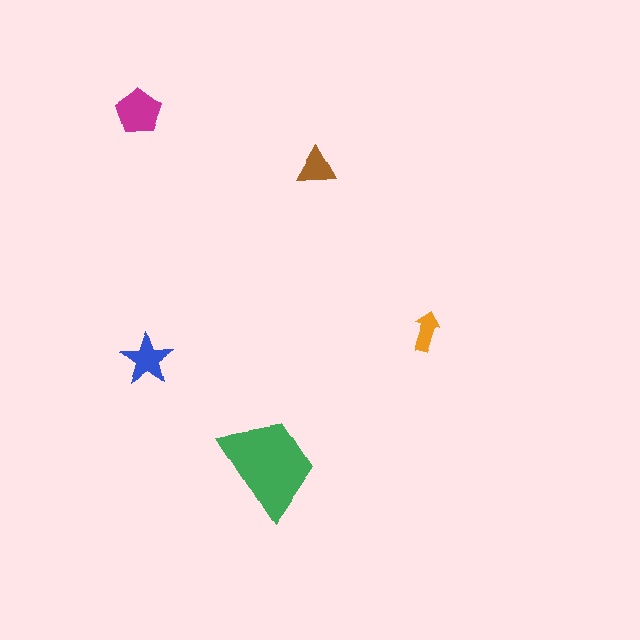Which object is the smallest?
The orange arrow.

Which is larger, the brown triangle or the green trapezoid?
The green trapezoid.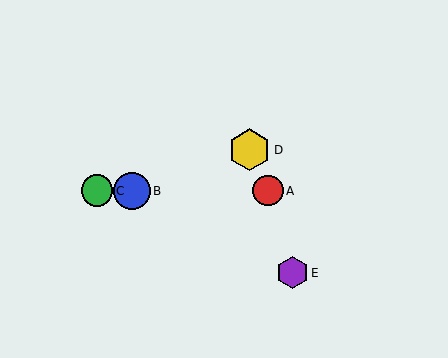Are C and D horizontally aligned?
No, C is at y≈191 and D is at y≈150.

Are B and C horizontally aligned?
Yes, both are at y≈191.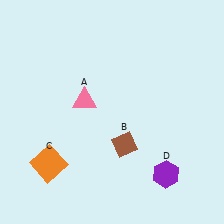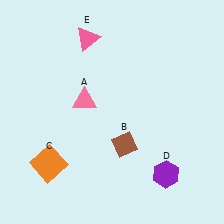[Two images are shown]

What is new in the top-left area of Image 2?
A pink triangle (E) was added in the top-left area of Image 2.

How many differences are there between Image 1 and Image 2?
There is 1 difference between the two images.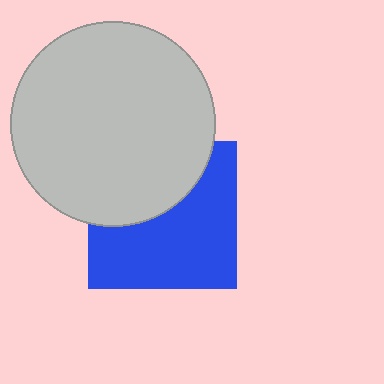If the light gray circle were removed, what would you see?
You would see the complete blue square.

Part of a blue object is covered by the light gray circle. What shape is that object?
It is a square.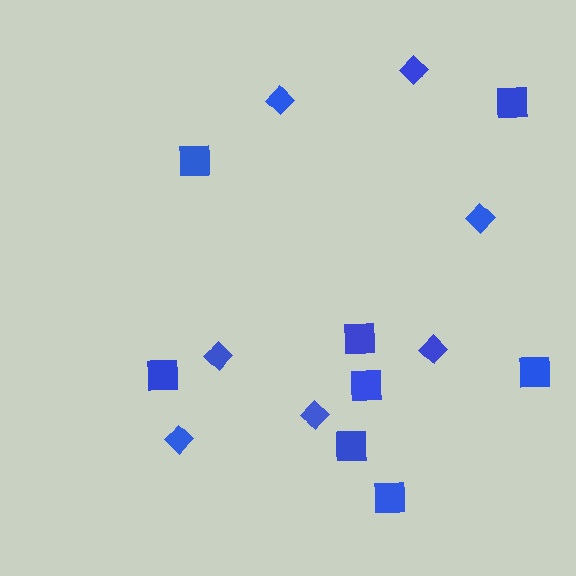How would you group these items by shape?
There are 2 groups: one group of squares (8) and one group of diamonds (7).